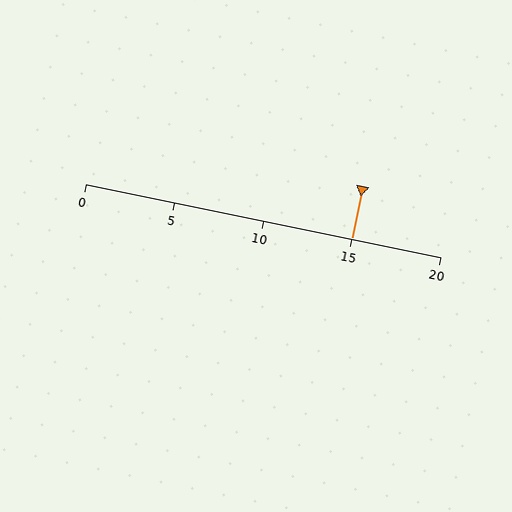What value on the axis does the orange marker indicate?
The marker indicates approximately 15.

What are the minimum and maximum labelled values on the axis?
The axis runs from 0 to 20.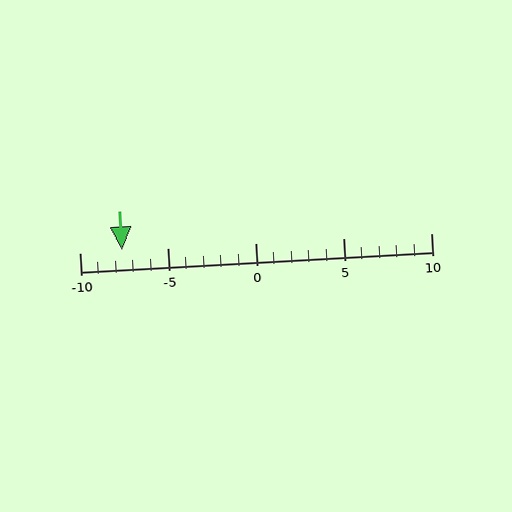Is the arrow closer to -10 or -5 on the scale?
The arrow is closer to -10.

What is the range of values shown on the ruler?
The ruler shows values from -10 to 10.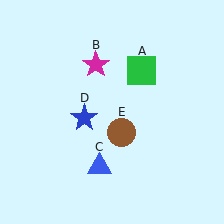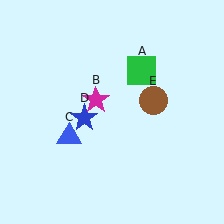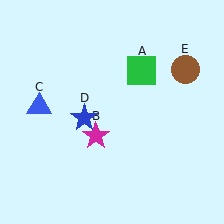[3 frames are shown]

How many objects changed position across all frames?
3 objects changed position: magenta star (object B), blue triangle (object C), brown circle (object E).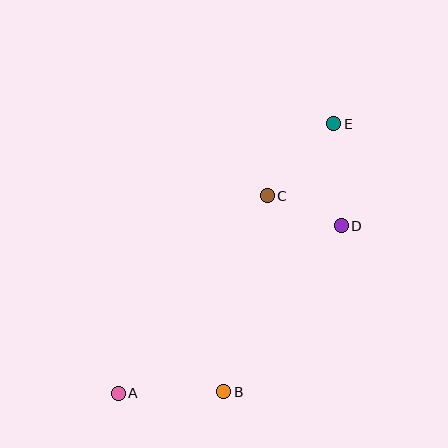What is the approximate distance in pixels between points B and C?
The distance between B and C is approximately 201 pixels.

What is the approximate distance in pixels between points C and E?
The distance between C and E is approximately 98 pixels.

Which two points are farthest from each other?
Points A and E are farthest from each other.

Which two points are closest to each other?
Points C and D are closest to each other.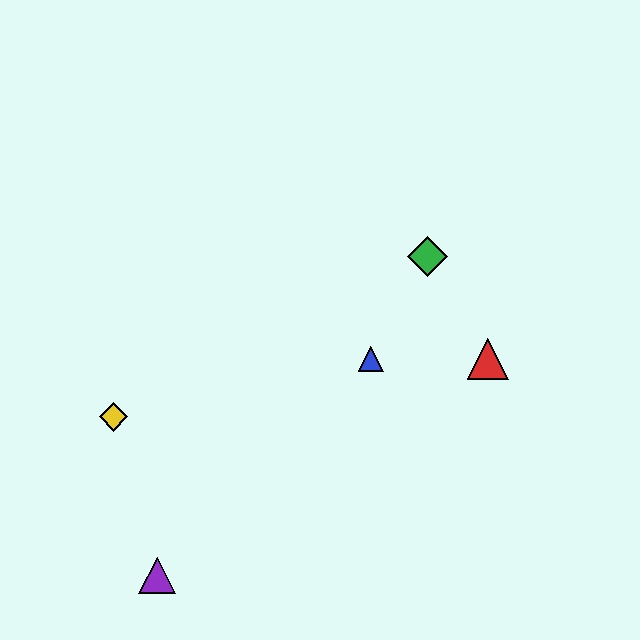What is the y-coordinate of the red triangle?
The red triangle is at y≈359.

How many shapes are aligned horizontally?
2 shapes (the red triangle, the blue triangle) are aligned horizontally.